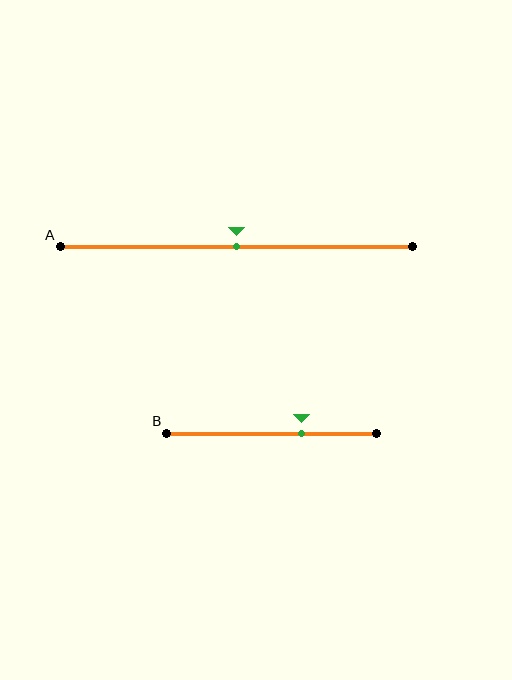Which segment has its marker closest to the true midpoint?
Segment A has its marker closest to the true midpoint.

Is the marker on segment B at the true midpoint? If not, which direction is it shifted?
No, the marker on segment B is shifted to the right by about 14% of the segment length.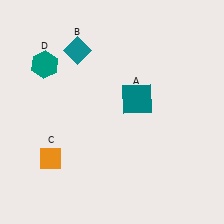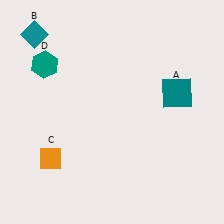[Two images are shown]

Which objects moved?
The objects that moved are: the teal square (A), the teal diamond (B).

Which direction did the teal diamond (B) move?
The teal diamond (B) moved left.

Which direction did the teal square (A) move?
The teal square (A) moved right.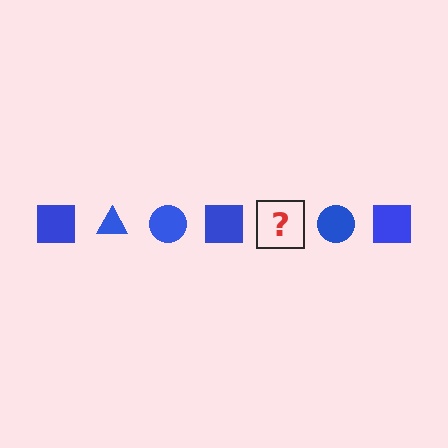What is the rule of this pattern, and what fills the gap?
The rule is that the pattern cycles through square, triangle, circle shapes in blue. The gap should be filled with a blue triangle.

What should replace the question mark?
The question mark should be replaced with a blue triangle.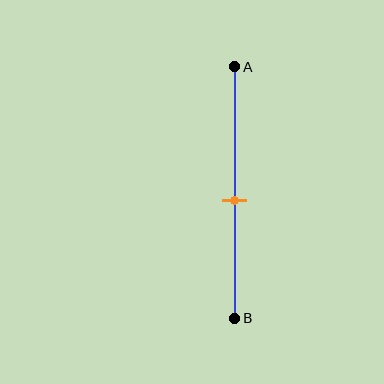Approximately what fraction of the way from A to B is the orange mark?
The orange mark is approximately 55% of the way from A to B.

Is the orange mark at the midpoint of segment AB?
No, the mark is at about 55% from A, not at the 50% midpoint.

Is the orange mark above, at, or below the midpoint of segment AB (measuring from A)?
The orange mark is below the midpoint of segment AB.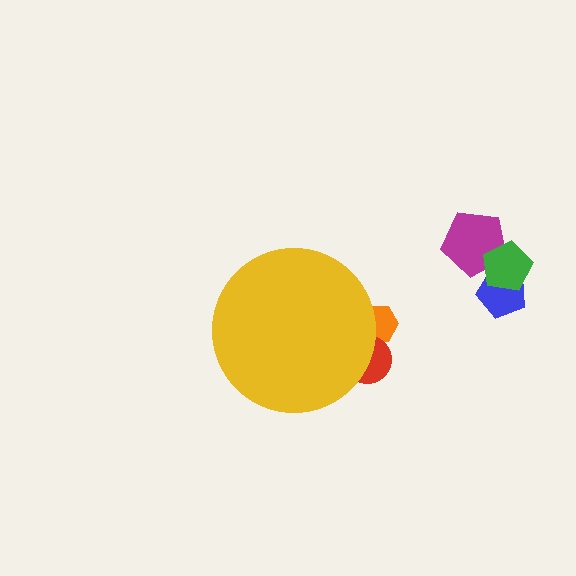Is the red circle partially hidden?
Yes, the red circle is partially hidden behind the yellow circle.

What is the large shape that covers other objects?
A yellow circle.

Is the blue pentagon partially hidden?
No, the blue pentagon is fully visible.